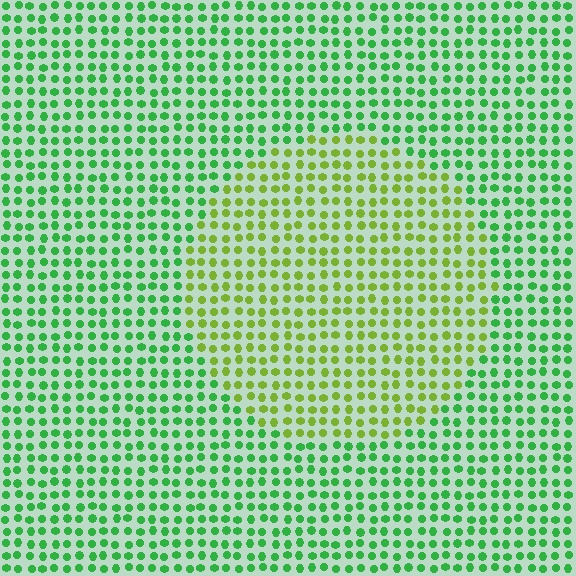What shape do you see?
I see a circle.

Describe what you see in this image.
The image is filled with small green elements in a uniform arrangement. A circle-shaped region is visible where the elements are tinted to a slightly different hue, forming a subtle color boundary.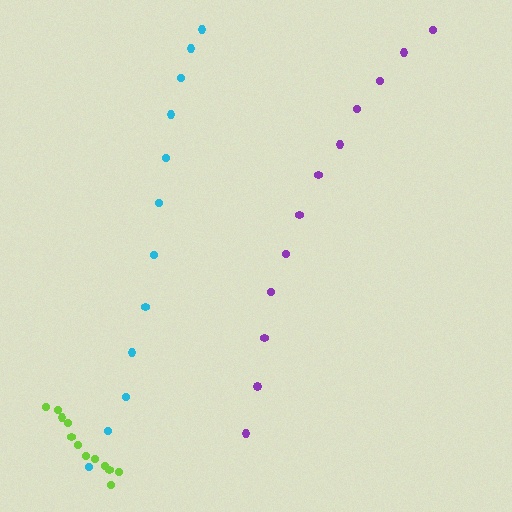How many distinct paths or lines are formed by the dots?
There are 3 distinct paths.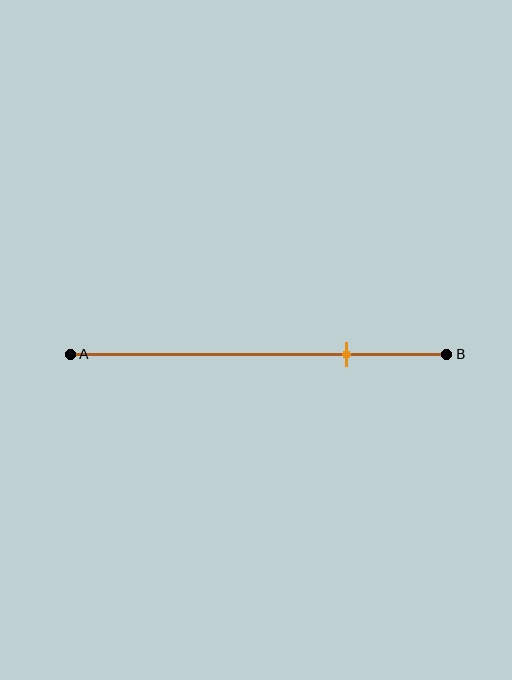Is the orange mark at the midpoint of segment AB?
No, the mark is at about 75% from A, not at the 50% midpoint.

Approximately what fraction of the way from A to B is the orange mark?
The orange mark is approximately 75% of the way from A to B.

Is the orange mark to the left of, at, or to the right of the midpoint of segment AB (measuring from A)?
The orange mark is to the right of the midpoint of segment AB.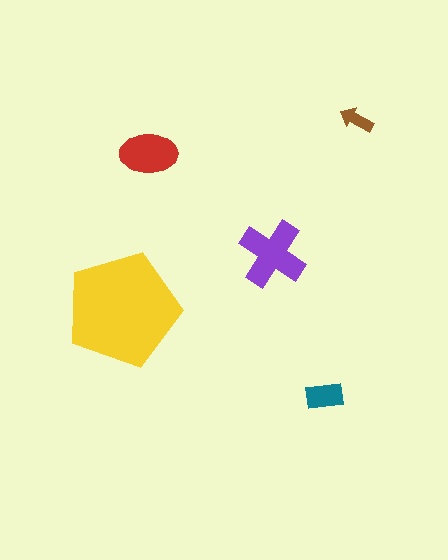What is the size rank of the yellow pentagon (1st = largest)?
1st.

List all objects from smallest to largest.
The brown arrow, the teal rectangle, the red ellipse, the purple cross, the yellow pentagon.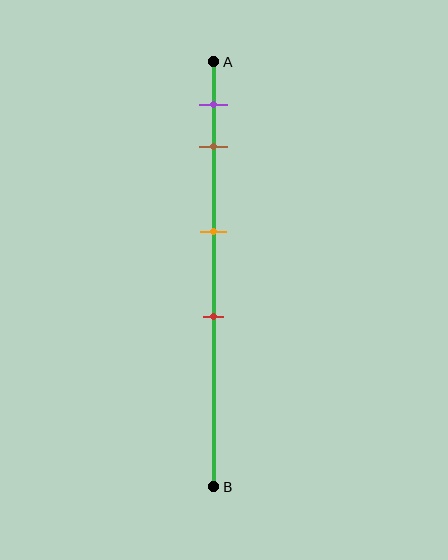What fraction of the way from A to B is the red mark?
The red mark is approximately 60% (0.6) of the way from A to B.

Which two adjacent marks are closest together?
The purple and brown marks are the closest adjacent pair.